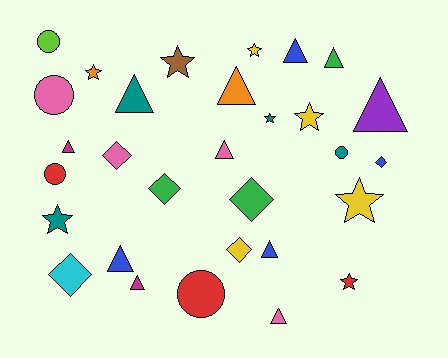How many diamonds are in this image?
There are 6 diamonds.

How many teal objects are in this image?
There are 4 teal objects.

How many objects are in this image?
There are 30 objects.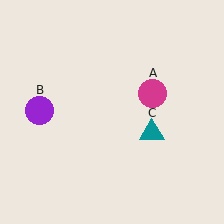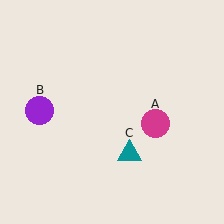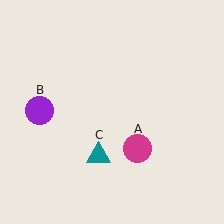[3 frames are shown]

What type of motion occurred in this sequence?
The magenta circle (object A), teal triangle (object C) rotated clockwise around the center of the scene.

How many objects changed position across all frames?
2 objects changed position: magenta circle (object A), teal triangle (object C).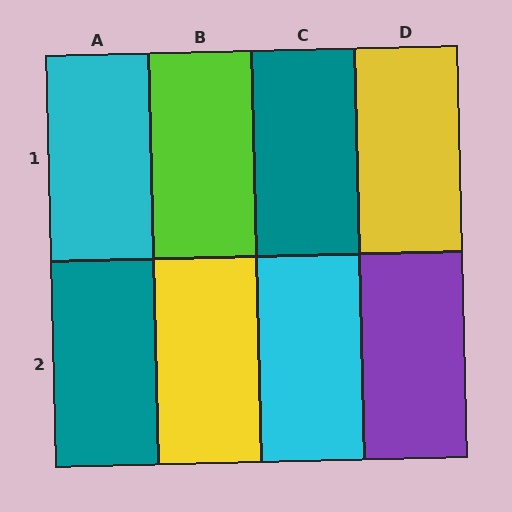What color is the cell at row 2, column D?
Purple.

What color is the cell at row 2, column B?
Yellow.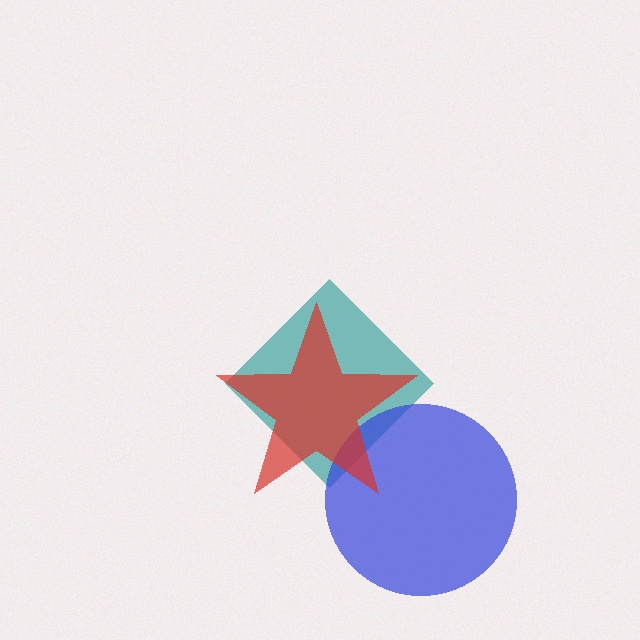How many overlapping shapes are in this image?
There are 3 overlapping shapes in the image.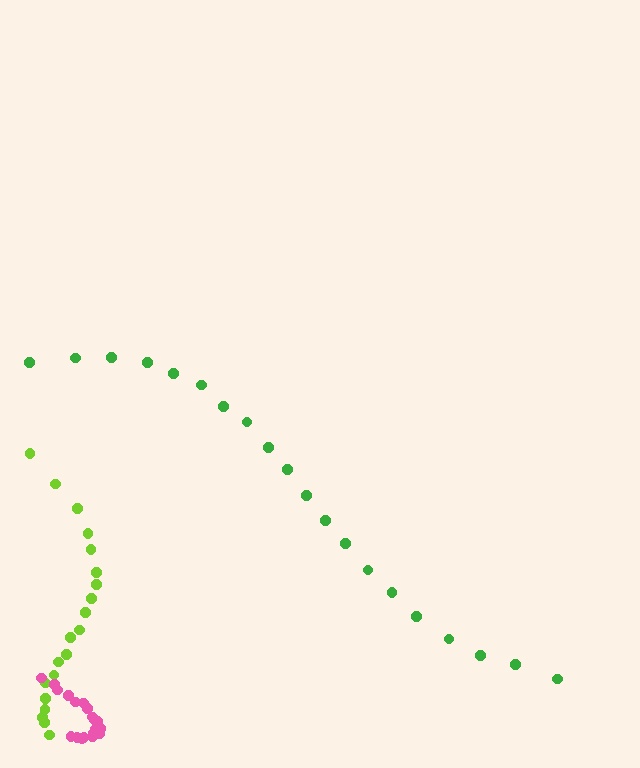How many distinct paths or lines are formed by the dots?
There are 3 distinct paths.